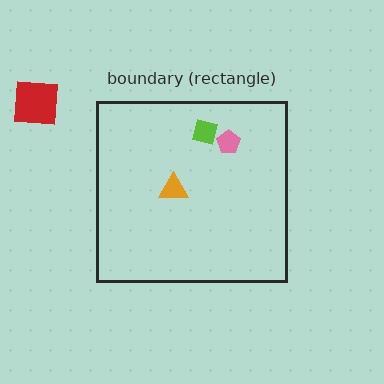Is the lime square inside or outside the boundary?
Inside.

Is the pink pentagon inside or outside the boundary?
Inside.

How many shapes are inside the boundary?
3 inside, 1 outside.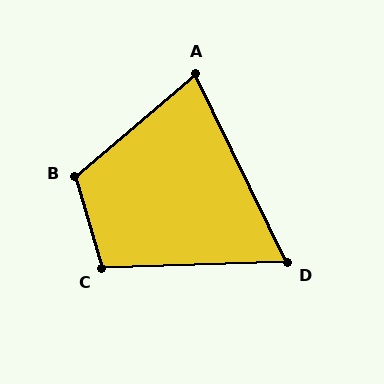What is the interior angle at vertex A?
Approximately 75 degrees (acute).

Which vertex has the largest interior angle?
B, at approximately 114 degrees.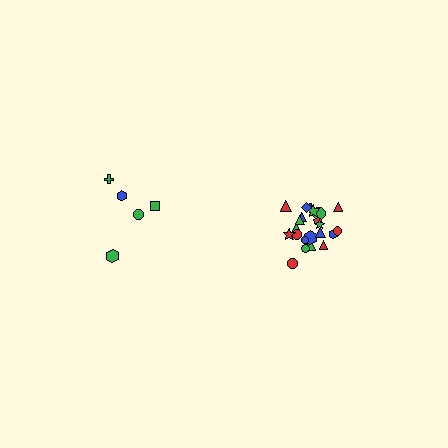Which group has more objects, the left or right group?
The right group.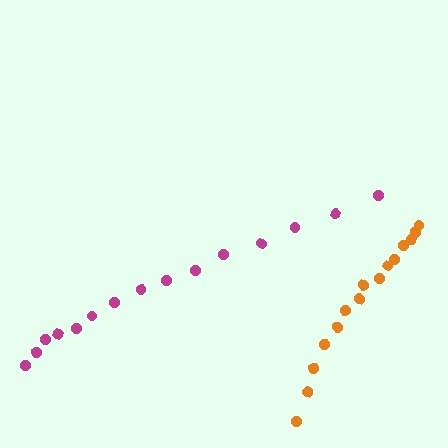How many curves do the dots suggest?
There are 2 distinct paths.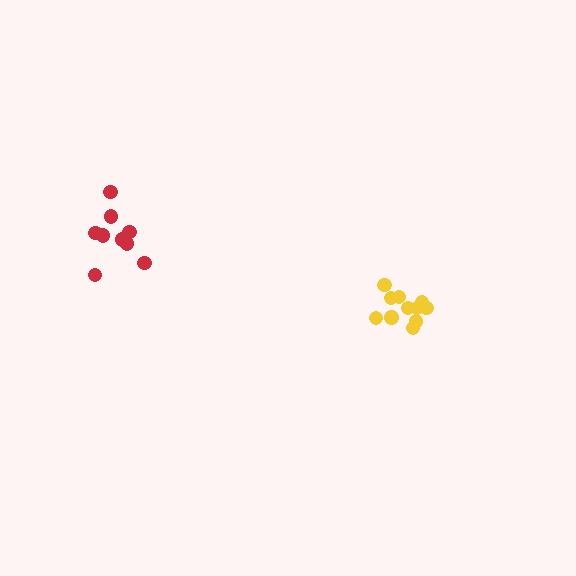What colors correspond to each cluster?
The clusters are colored: yellow, red.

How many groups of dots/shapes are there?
There are 2 groups.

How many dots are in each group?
Group 1: 11 dots, Group 2: 9 dots (20 total).